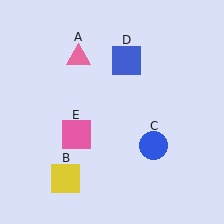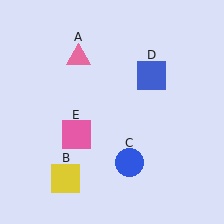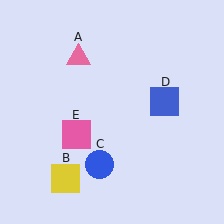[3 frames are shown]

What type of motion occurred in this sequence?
The blue circle (object C), blue square (object D) rotated clockwise around the center of the scene.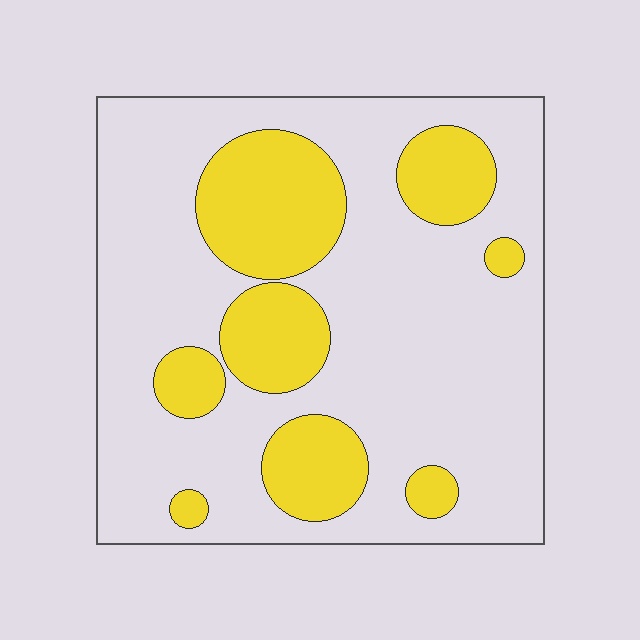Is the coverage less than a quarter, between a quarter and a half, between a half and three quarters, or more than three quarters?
Between a quarter and a half.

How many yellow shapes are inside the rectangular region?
8.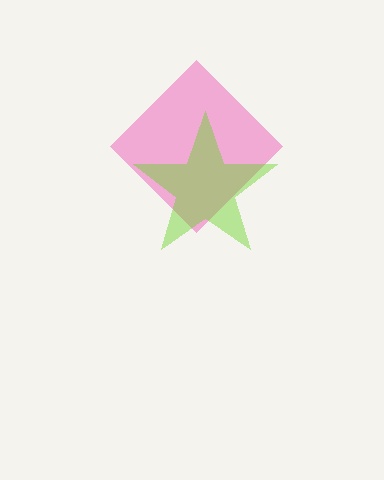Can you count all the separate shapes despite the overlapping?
Yes, there are 2 separate shapes.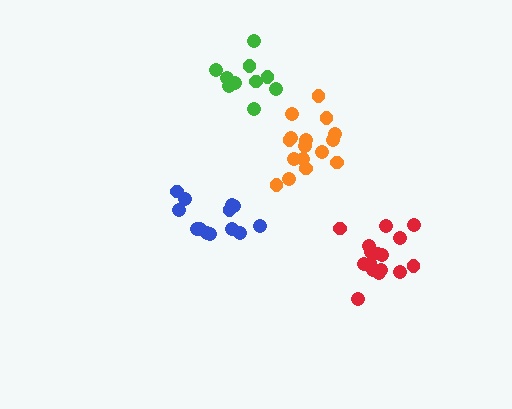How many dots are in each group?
Group 1: 16 dots, Group 2: 13 dots, Group 3: 10 dots, Group 4: 16 dots (55 total).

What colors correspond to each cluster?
The clusters are colored: red, blue, green, orange.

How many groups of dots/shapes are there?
There are 4 groups.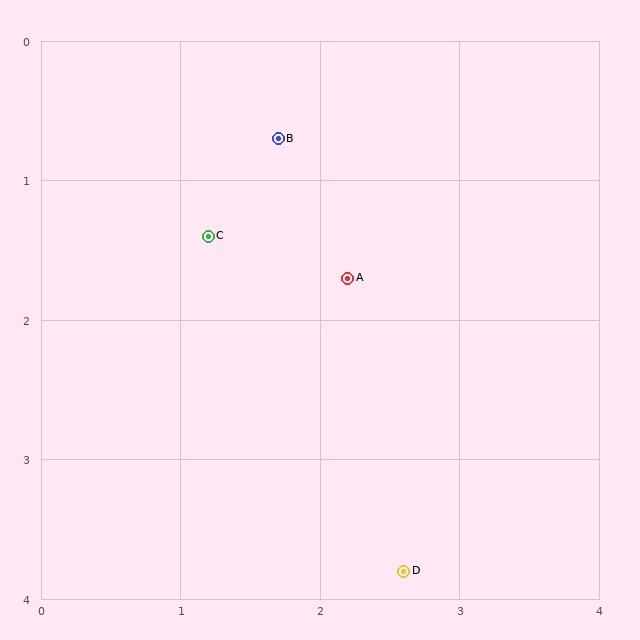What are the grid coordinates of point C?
Point C is at approximately (1.2, 1.4).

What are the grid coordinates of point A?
Point A is at approximately (2.2, 1.7).